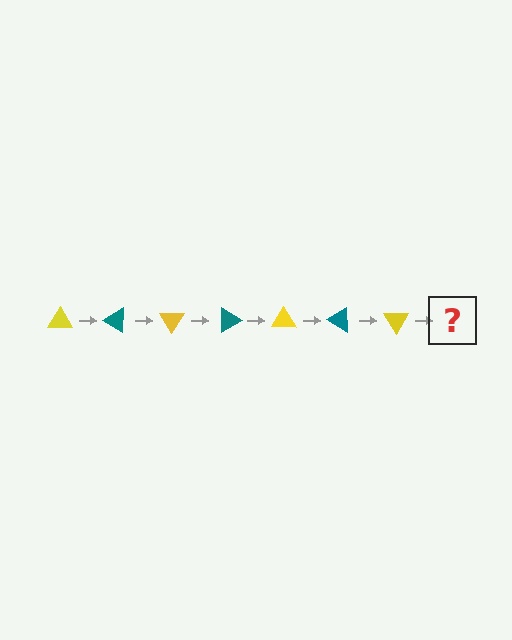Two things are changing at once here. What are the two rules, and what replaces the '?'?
The two rules are that it rotates 30 degrees each step and the color cycles through yellow and teal. The '?' should be a teal triangle, rotated 210 degrees from the start.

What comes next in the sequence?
The next element should be a teal triangle, rotated 210 degrees from the start.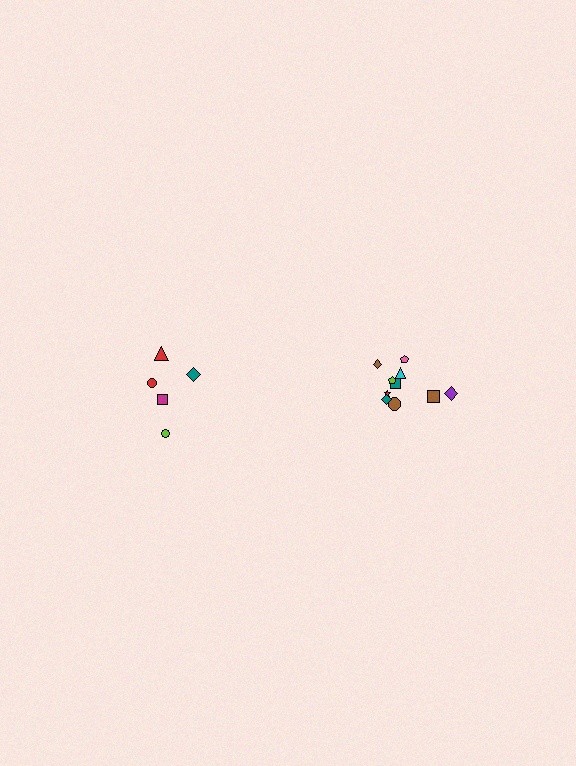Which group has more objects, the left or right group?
The right group.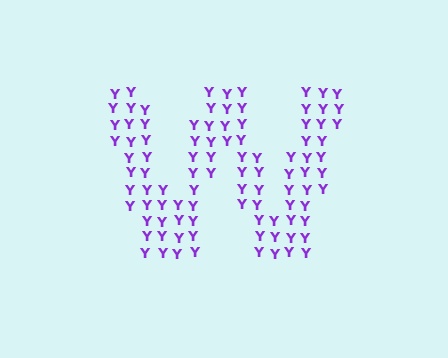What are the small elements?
The small elements are letter Y's.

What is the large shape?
The large shape is the letter W.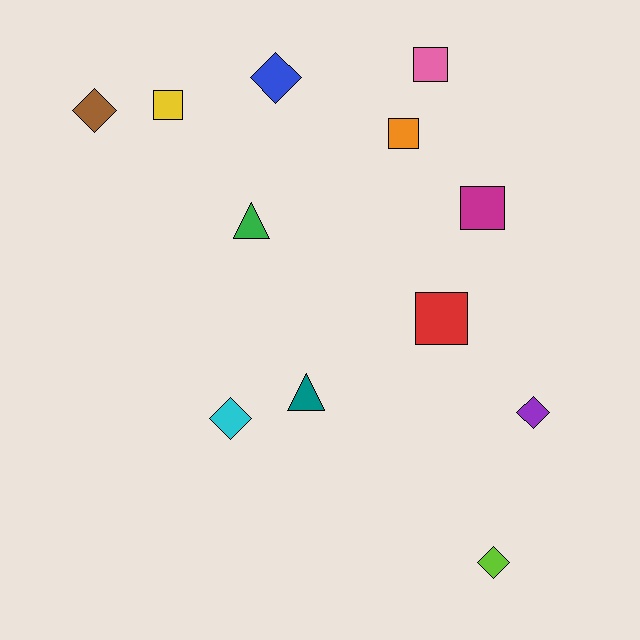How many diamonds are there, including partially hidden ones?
There are 5 diamonds.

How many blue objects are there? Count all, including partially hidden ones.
There is 1 blue object.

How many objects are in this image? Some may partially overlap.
There are 12 objects.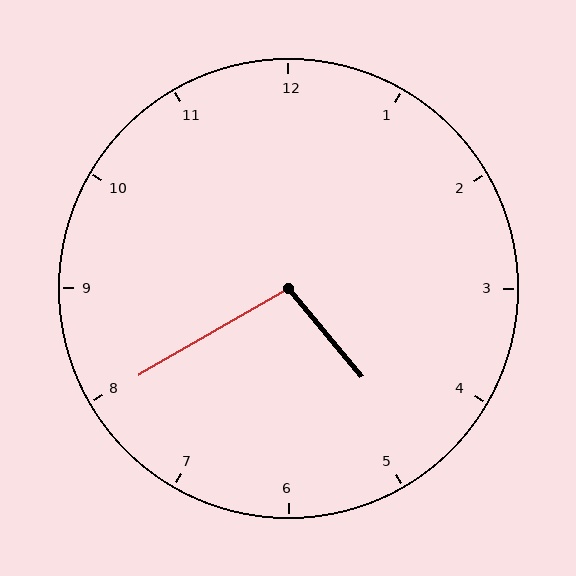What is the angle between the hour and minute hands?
Approximately 100 degrees.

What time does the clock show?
4:40.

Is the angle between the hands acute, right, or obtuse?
It is obtuse.